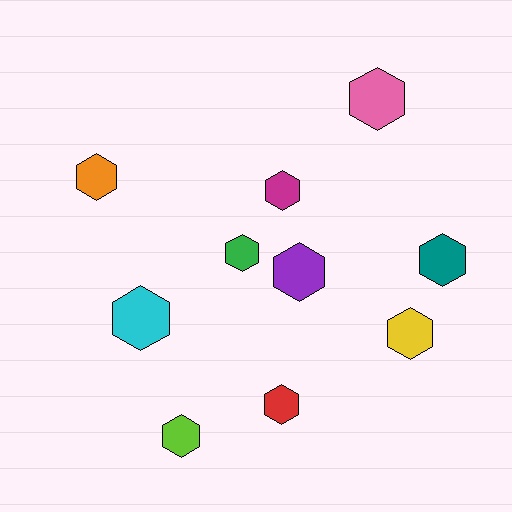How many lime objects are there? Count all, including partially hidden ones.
There is 1 lime object.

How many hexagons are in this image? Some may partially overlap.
There are 10 hexagons.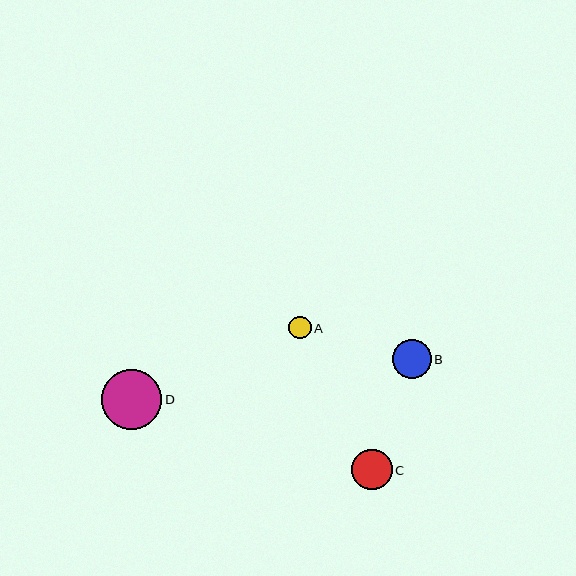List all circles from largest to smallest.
From largest to smallest: D, C, B, A.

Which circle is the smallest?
Circle A is the smallest with a size of approximately 22 pixels.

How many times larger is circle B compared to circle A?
Circle B is approximately 1.8 times the size of circle A.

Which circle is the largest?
Circle D is the largest with a size of approximately 60 pixels.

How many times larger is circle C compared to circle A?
Circle C is approximately 1.8 times the size of circle A.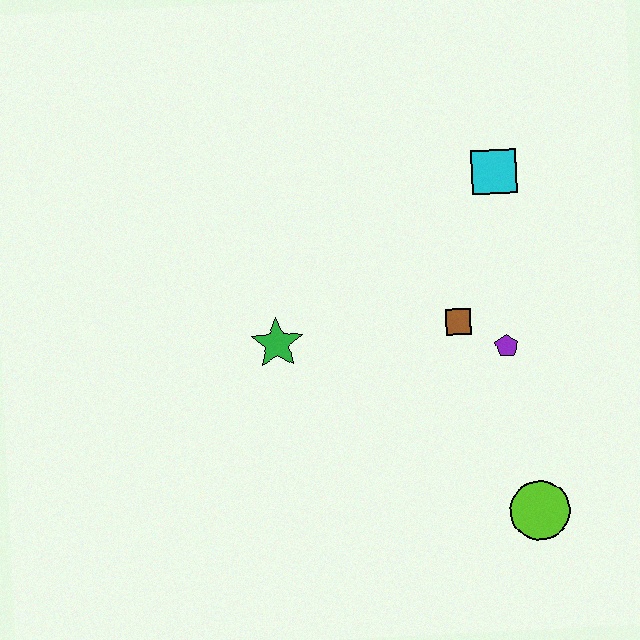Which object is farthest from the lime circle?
The cyan square is farthest from the lime circle.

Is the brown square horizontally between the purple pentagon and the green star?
Yes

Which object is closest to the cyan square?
The brown square is closest to the cyan square.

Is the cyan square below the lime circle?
No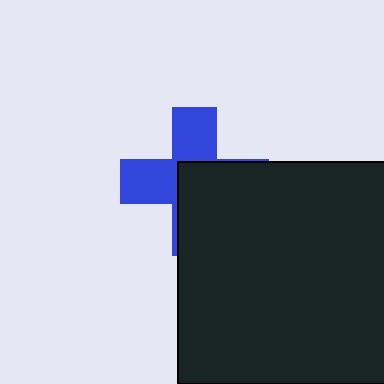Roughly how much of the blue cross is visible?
About half of it is visible (roughly 48%).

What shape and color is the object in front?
The object in front is a black square.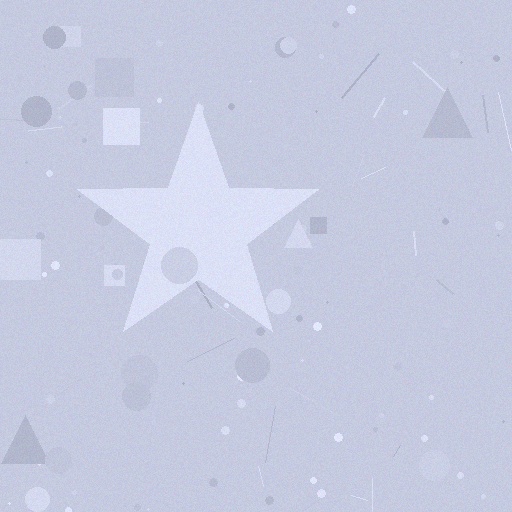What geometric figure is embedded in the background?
A star is embedded in the background.